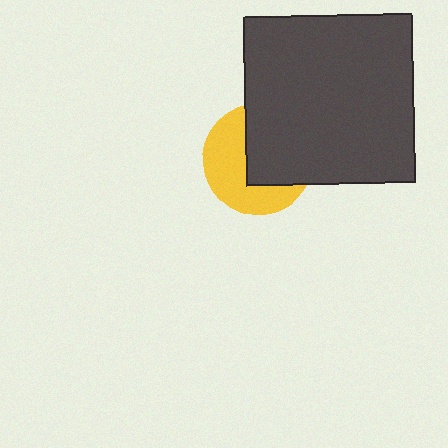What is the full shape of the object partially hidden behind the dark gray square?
The partially hidden object is a yellow circle.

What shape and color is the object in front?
The object in front is a dark gray square.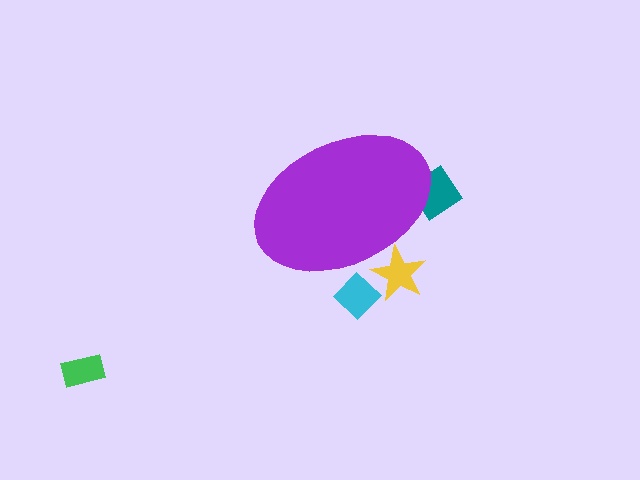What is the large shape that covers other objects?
A purple ellipse.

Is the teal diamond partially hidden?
Yes, the teal diamond is partially hidden behind the purple ellipse.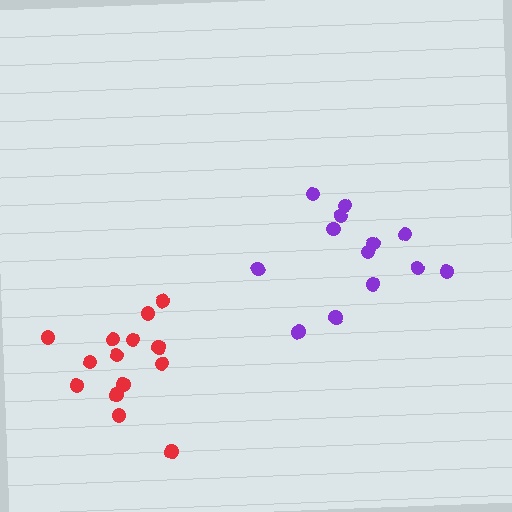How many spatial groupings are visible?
There are 2 spatial groupings.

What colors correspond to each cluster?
The clusters are colored: purple, red.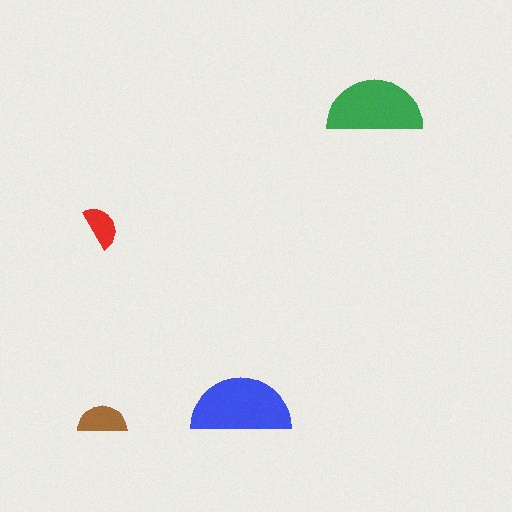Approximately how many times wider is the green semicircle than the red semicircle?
About 2 times wider.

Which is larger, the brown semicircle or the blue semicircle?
The blue one.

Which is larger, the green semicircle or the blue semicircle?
The blue one.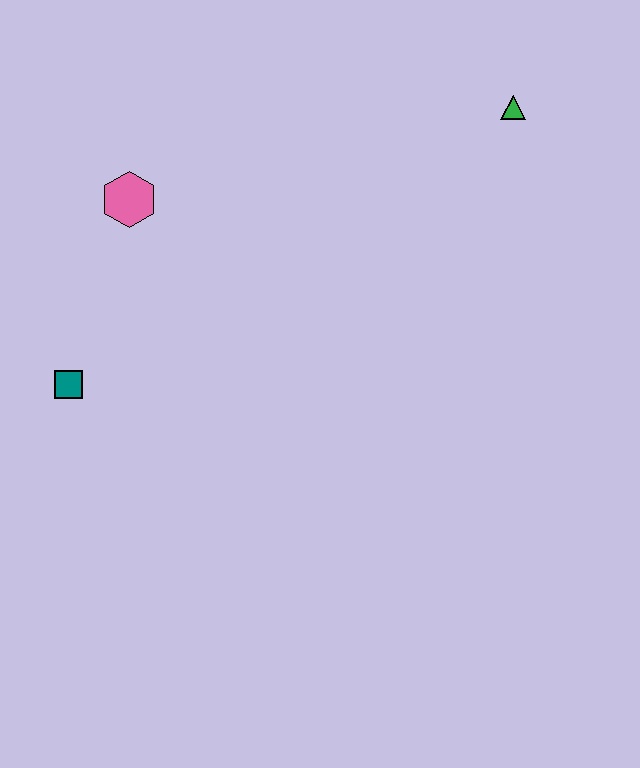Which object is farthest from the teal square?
The green triangle is farthest from the teal square.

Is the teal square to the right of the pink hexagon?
No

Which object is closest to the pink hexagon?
The teal square is closest to the pink hexagon.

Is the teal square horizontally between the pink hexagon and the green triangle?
No